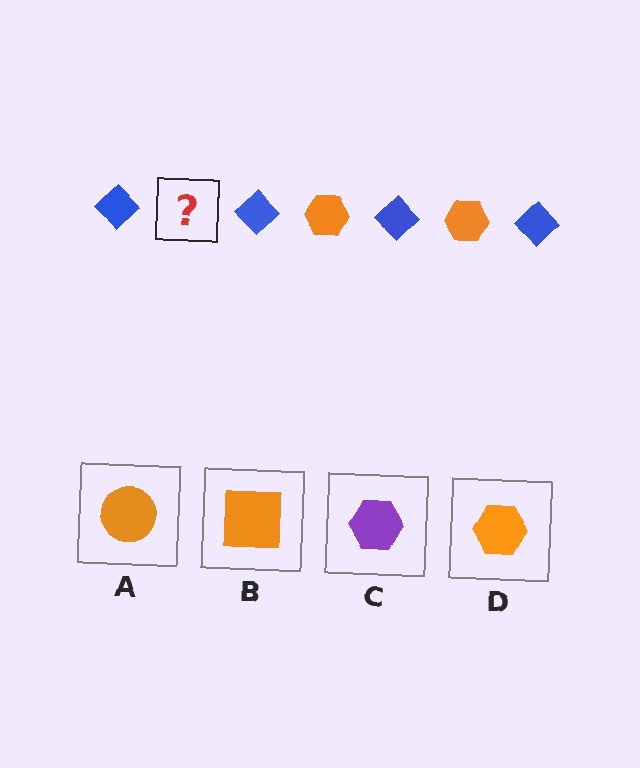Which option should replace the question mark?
Option D.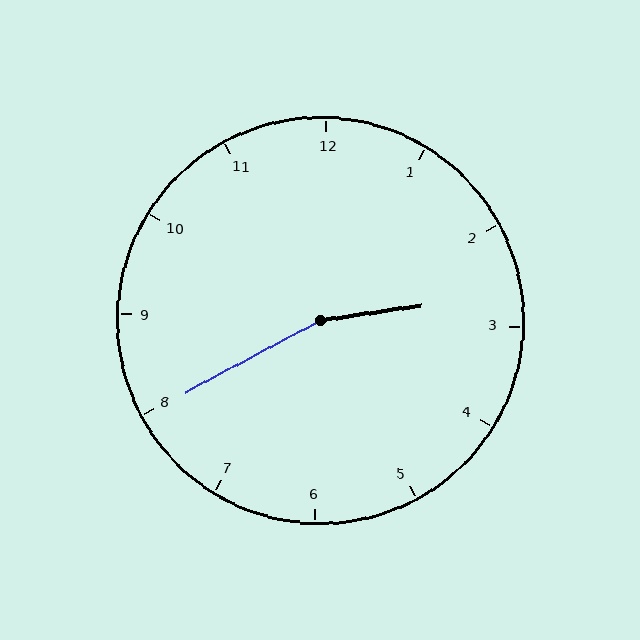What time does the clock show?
2:40.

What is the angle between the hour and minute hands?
Approximately 160 degrees.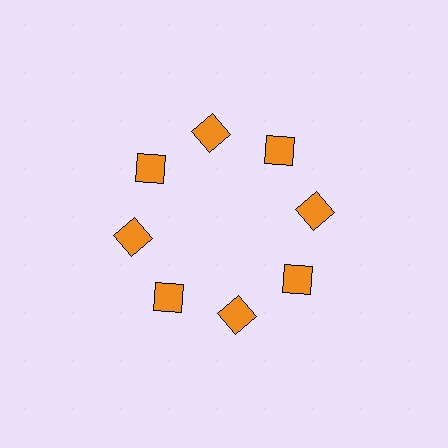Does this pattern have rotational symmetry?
Yes, this pattern has 8-fold rotational symmetry. It looks the same after rotating 45 degrees around the center.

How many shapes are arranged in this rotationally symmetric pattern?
There are 8 shapes, arranged in 8 groups of 1.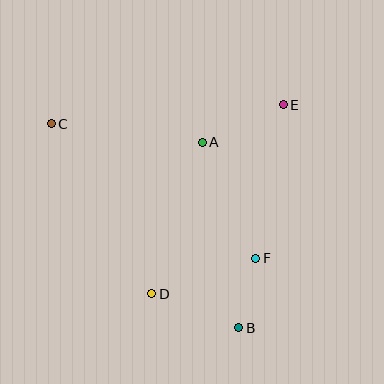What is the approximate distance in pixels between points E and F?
The distance between E and F is approximately 156 pixels.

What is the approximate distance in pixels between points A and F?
The distance between A and F is approximately 128 pixels.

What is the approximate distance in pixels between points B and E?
The distance between B and E is approximately 228 pixels.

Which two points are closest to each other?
Points B and F are closest to each other.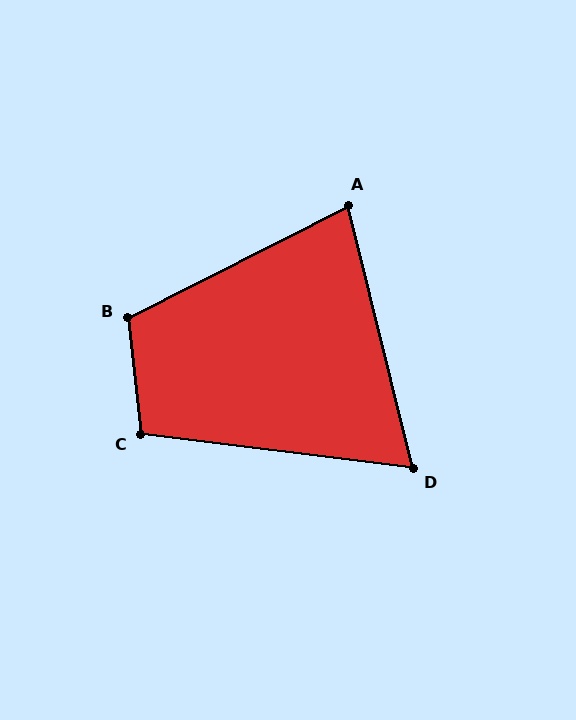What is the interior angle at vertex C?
Approximately 103 degrees (obtuse).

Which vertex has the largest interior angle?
B, at approximately 111 degrees.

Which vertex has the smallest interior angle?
D, at approximately 69 degrees.